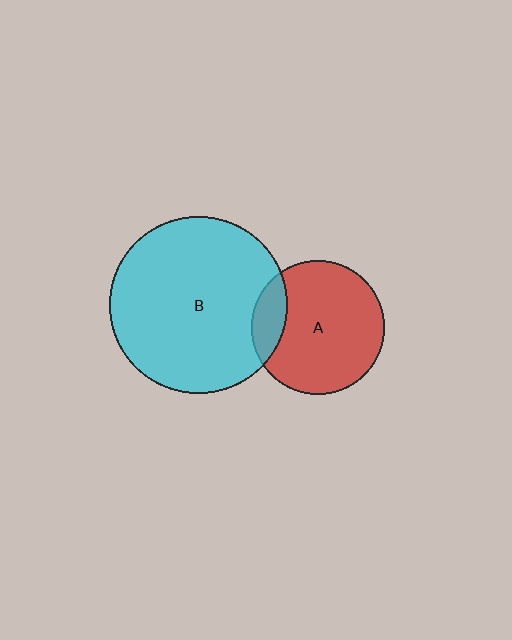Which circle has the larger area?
Circle B (cyan).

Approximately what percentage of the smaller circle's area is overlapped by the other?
Approximately 15%.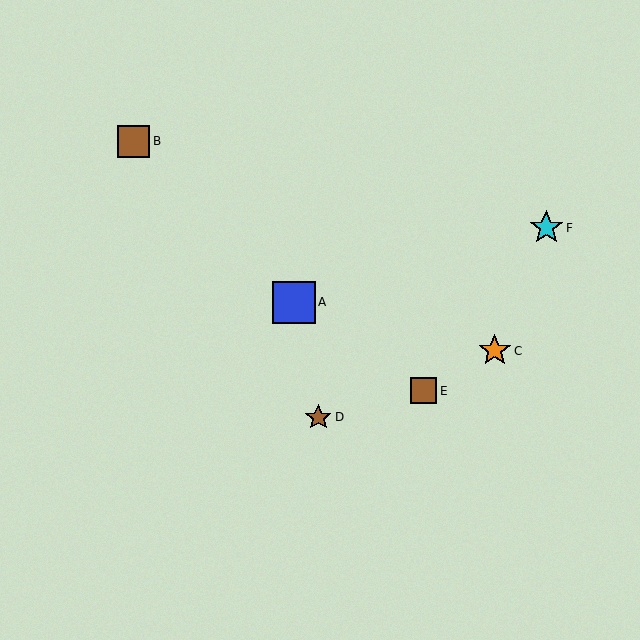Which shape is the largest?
The blue square (labeled A) is the largest.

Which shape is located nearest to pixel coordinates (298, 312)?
The blue square (labeled A) at (294, 302) is nearest to that location.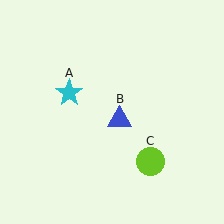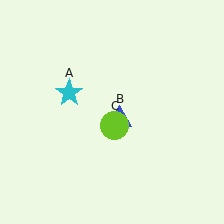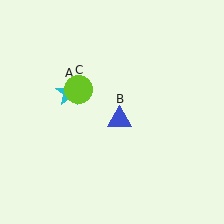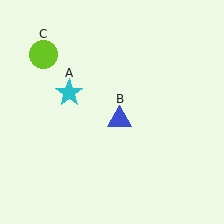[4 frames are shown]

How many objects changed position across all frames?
1 object changed position: lime circle (object C).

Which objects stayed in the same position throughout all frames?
Cyan star (object A) and blue triangle (object B) remained stationary.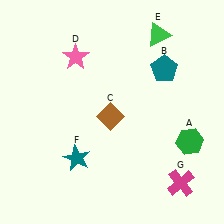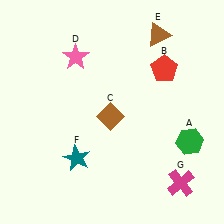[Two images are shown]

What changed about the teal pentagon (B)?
In Image 1, B is teal. In Image 2, it changed to red.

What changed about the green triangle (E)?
In Image 1, E is green. In Image 2, it changed to brown.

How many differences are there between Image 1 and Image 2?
There are 2 differences between the two images.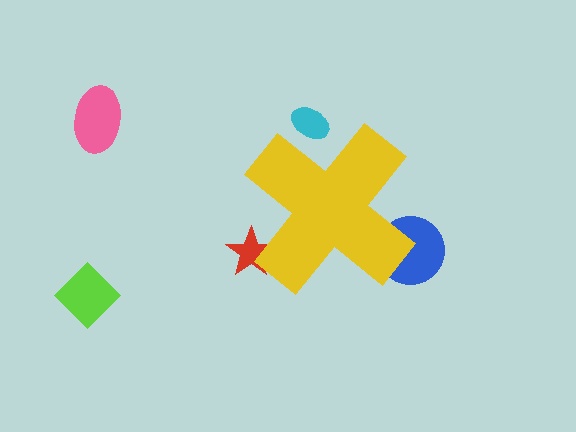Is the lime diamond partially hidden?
No, the lime diamond is fully visible.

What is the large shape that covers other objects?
A yellow cross.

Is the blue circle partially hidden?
Yes, the blue circle is partially hidden behind the yellow cross.